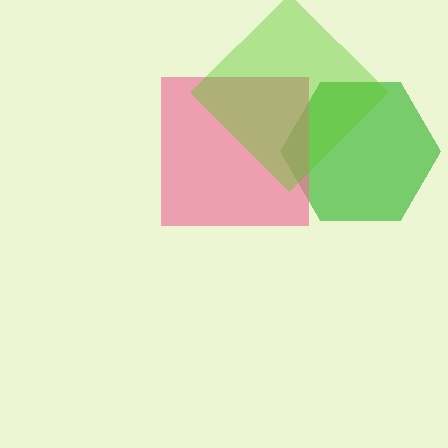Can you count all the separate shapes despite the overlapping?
Yes, there are 3 separate shapes.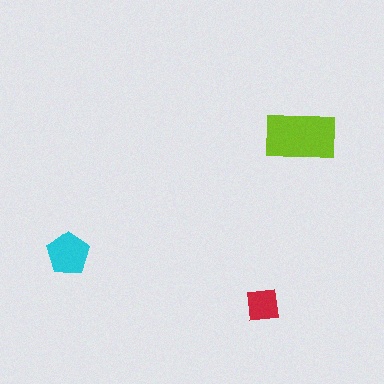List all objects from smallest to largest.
The red square, the cyan pentagon, the lime rectangle.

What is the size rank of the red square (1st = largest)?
3rd.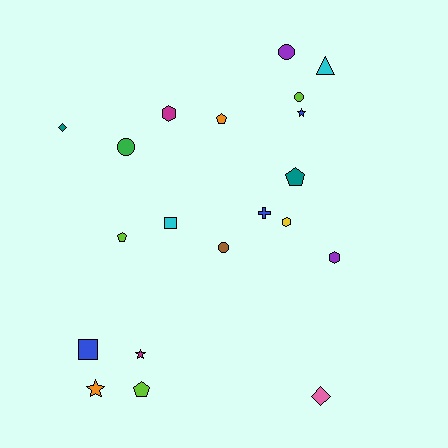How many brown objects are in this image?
There is 1 brown object.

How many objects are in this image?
There are 20 objects.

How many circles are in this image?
There are 4 circles.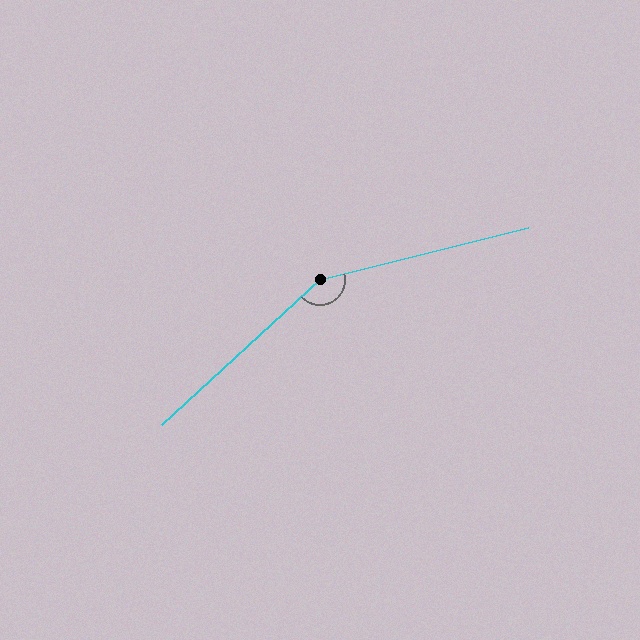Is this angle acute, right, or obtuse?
It is obtuse.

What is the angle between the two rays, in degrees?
Approximately 151 degrees.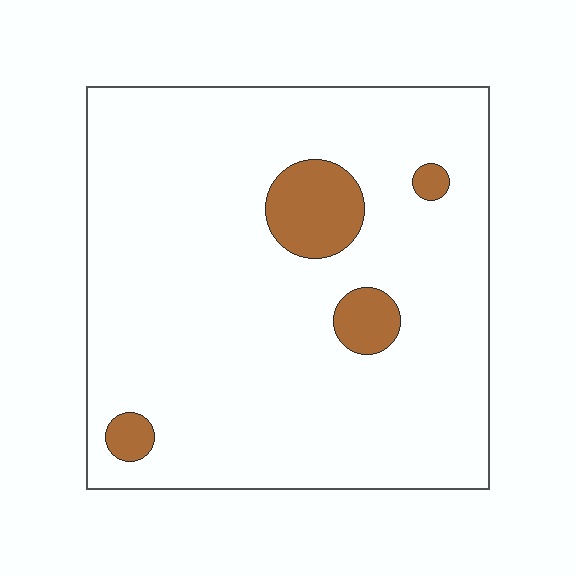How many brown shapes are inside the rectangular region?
4.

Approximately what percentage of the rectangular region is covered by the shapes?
Approximately 10%.